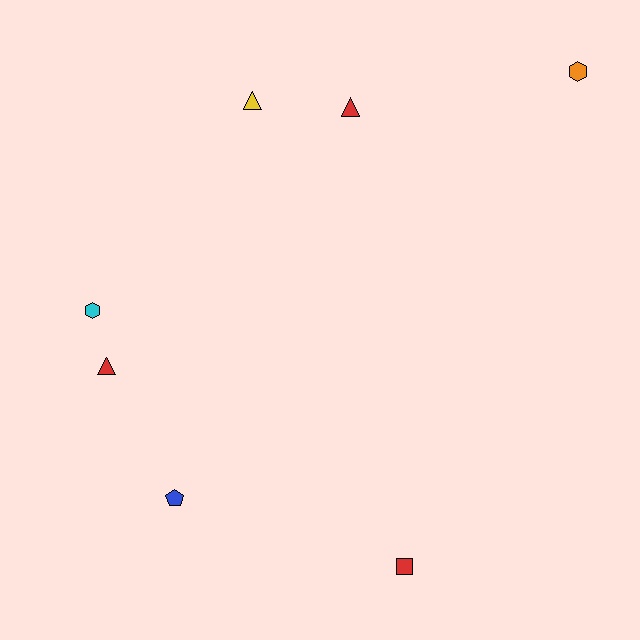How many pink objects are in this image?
There are no pink objects.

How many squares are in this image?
There is 1 square.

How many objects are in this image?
There are 7 objects.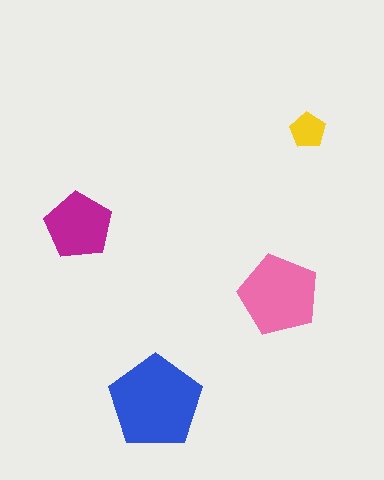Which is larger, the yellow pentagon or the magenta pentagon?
The magenta one.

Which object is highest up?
The yellow pentagon is topmost.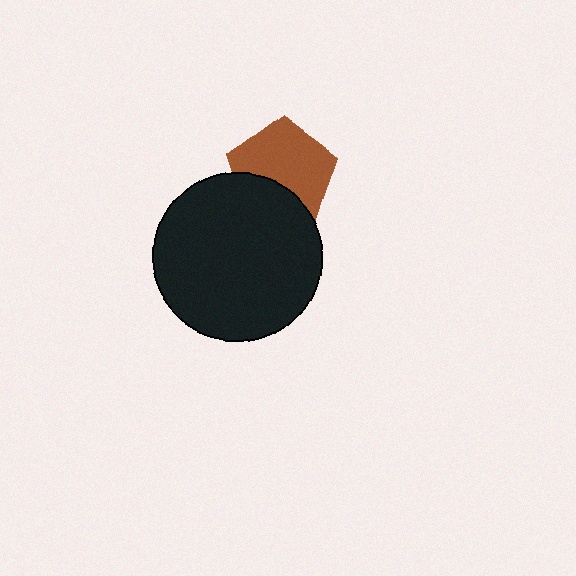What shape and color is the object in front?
The object in front is a black circle.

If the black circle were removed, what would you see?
You would see the complete brown pentagon.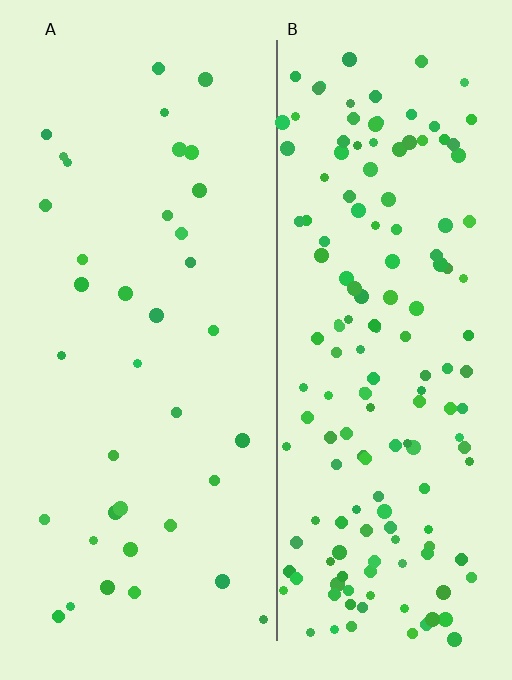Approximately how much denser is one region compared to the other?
Approximately 4.3× — region B over region A.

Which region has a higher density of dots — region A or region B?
B (the right).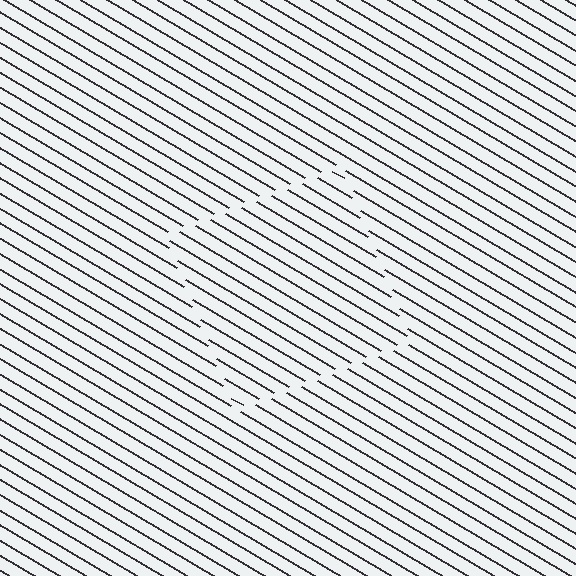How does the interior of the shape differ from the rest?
The interior of the shape contains the same grating, shifted by half a period — the contour is defined by the phase discontinuity where line-ends from the inner and outer gratings abut.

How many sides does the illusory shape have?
4 sides — the line-ends trace a square.